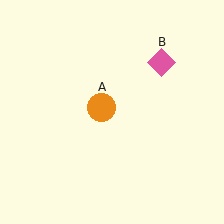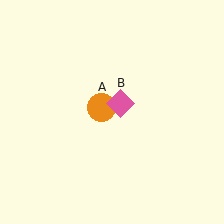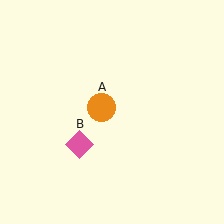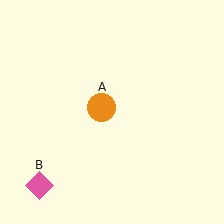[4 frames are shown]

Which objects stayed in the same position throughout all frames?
Orange circle (object A) remained stationary.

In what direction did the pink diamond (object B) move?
The pink diamond (object B) moved down and to the left.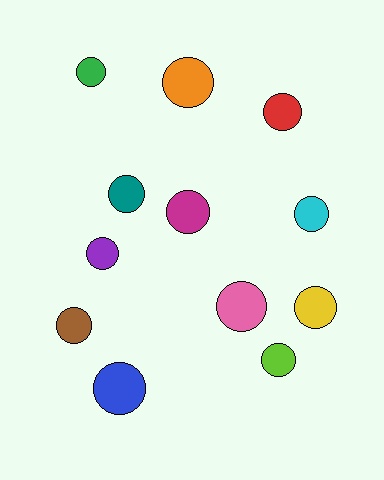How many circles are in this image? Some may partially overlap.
There are 12 circles.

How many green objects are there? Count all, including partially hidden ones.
There is 1 green object.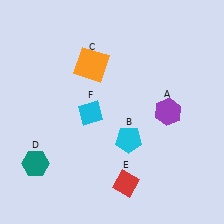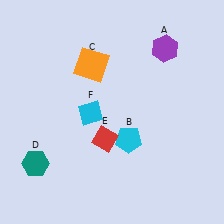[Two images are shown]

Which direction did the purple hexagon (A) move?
The purple hexagon (A) moved up.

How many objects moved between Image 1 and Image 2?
2 objects moved between the two images.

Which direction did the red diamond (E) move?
The red diamond (E) moved up.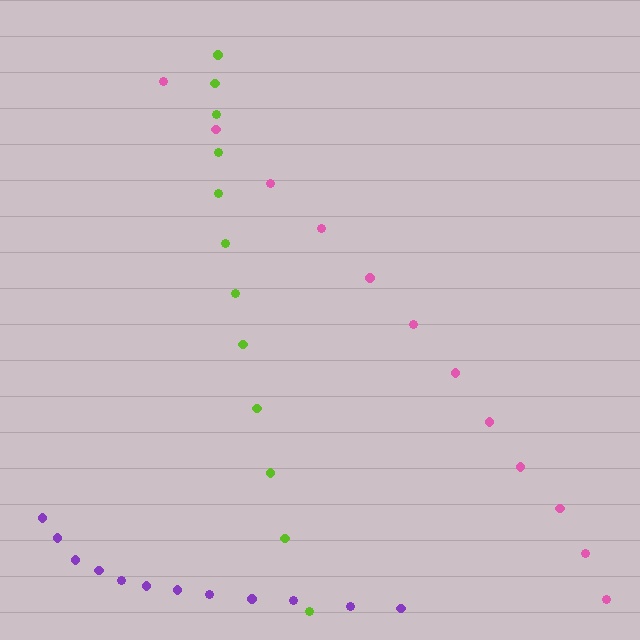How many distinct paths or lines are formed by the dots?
There are 3 distinct paths.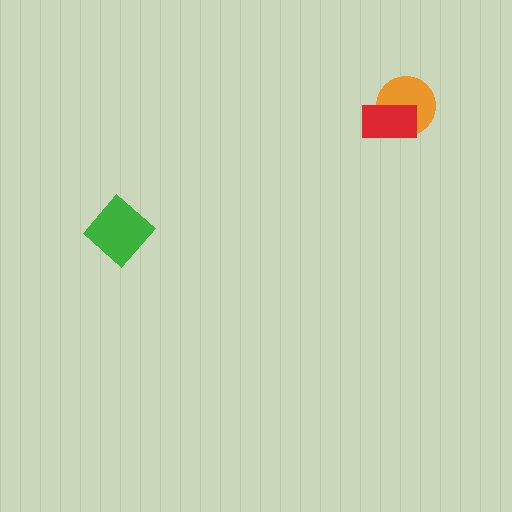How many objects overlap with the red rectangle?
1 object overlaps with the red rectangle.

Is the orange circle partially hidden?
Yes, it is partially covered by another shape.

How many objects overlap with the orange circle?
1 object overlaps with the orange circle.